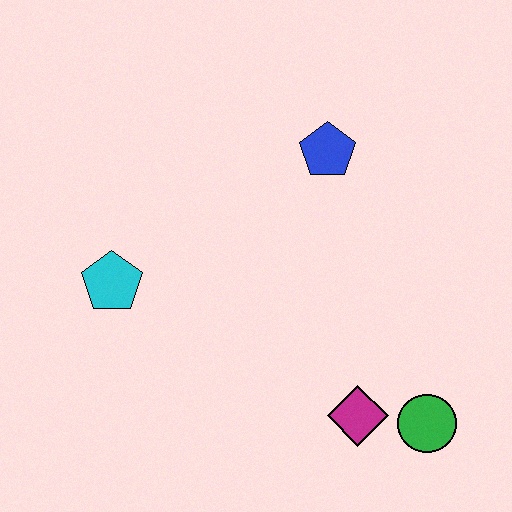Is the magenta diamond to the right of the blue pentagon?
Yes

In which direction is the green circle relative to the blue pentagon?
The green circle is below the blue pentagon.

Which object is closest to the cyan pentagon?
The blue pentagon is closest to the cyan pentagon.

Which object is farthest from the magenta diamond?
The cyan pentagon is farthest from the magenta diamond.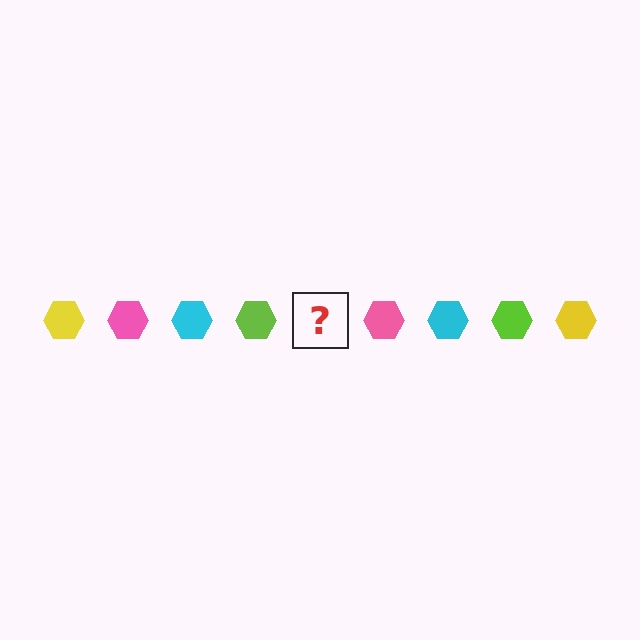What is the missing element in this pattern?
The missing element is a yellow hexagon.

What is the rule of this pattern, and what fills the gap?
The rule is that the pattern cycles through yellow, pink, cyan, lime hexagons. The gap should be filled with a yellow hexagon.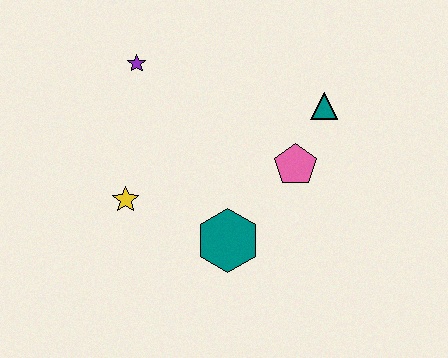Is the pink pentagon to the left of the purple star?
No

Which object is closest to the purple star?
The yellow star is closest to the purple star.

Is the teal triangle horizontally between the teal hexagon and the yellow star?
No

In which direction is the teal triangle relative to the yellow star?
The teal triangle is to the right of the yellow star.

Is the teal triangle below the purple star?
Yes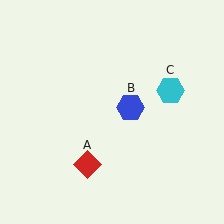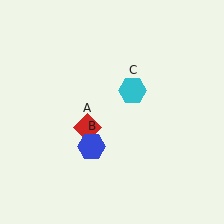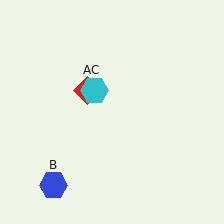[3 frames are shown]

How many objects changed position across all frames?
3 objects changed position: red diamond (object A), blue hexagon (object B), cyan hexagon (object C).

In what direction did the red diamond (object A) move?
The red diamond (object A) moved up.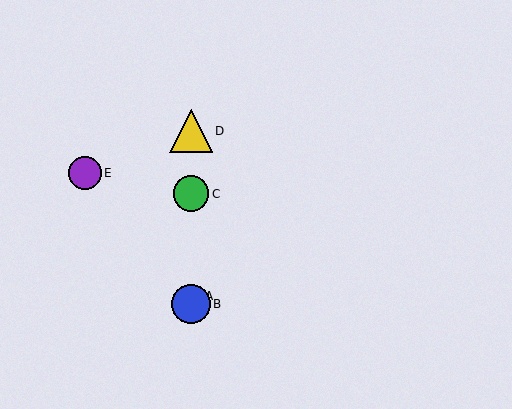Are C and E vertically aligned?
No, C is at x≈191 and E is at x≈85.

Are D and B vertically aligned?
Yes, both are at x≈191.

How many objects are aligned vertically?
4 objects (A, B, C, D) are aligned vertically.